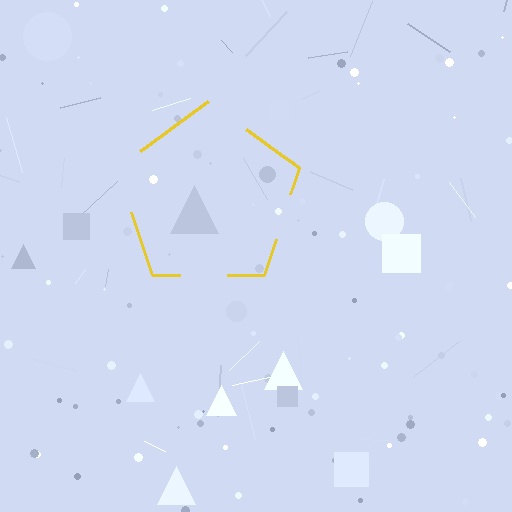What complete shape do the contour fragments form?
The contour fragments form a pentagon.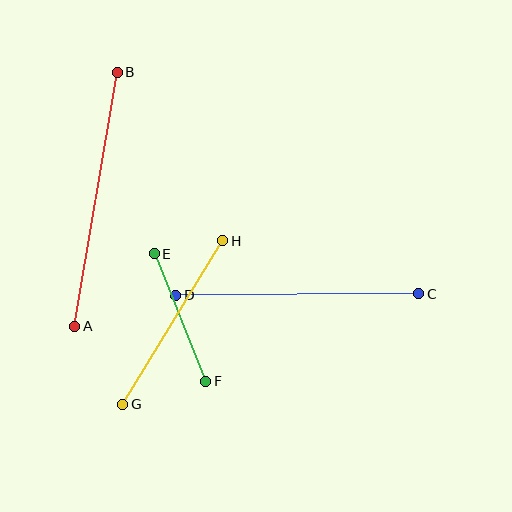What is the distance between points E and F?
The distance is approximately 138 pixels.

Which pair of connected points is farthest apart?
Points A and B are farthest apart.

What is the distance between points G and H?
The distance is approximately 192 pixels.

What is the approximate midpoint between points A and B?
The midpoint is at approximately (96, 199) pixels.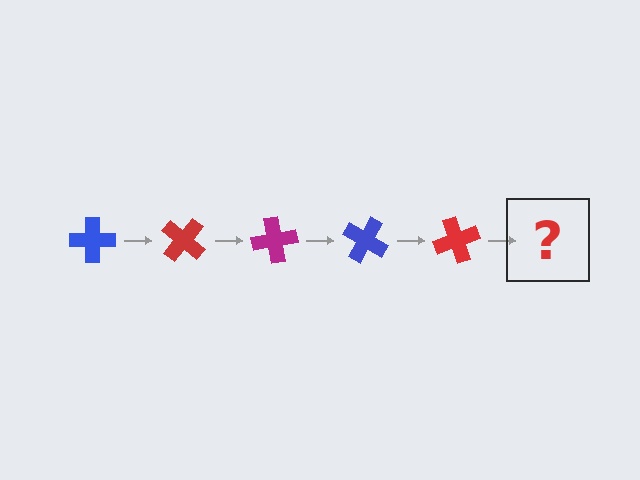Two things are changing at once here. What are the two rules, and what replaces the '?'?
The two rules are that it rotates 40 degrees each step and the color cycles through blue, red, and magenta. The '?' should be a magenta cross, rotated 200 degrees from the start.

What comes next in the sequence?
The next element should be a magenta cross, rotated 200 degrees from the start.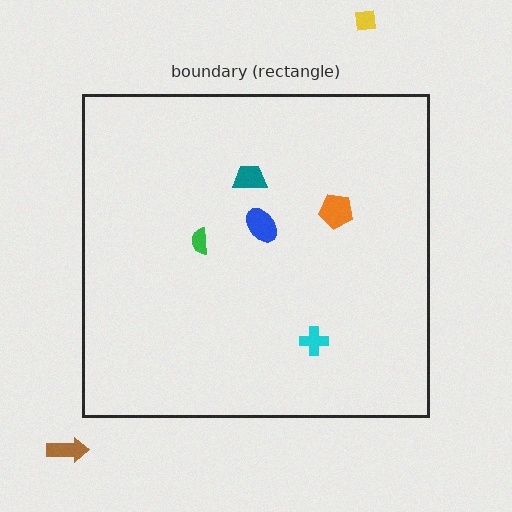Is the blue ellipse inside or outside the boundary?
Inside.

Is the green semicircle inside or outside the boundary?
Inside.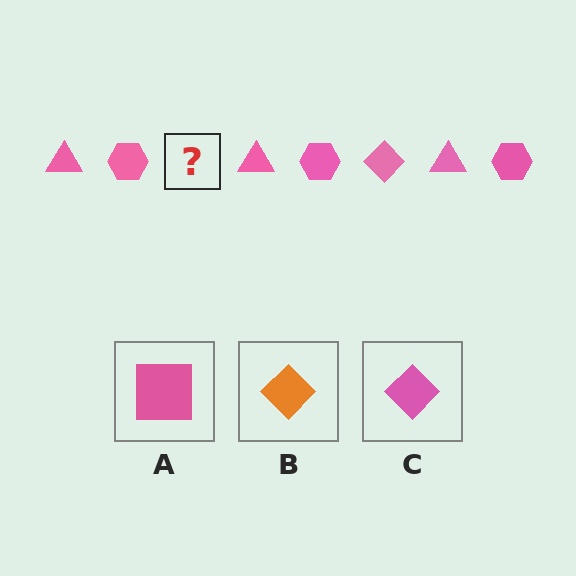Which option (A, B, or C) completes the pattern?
C.